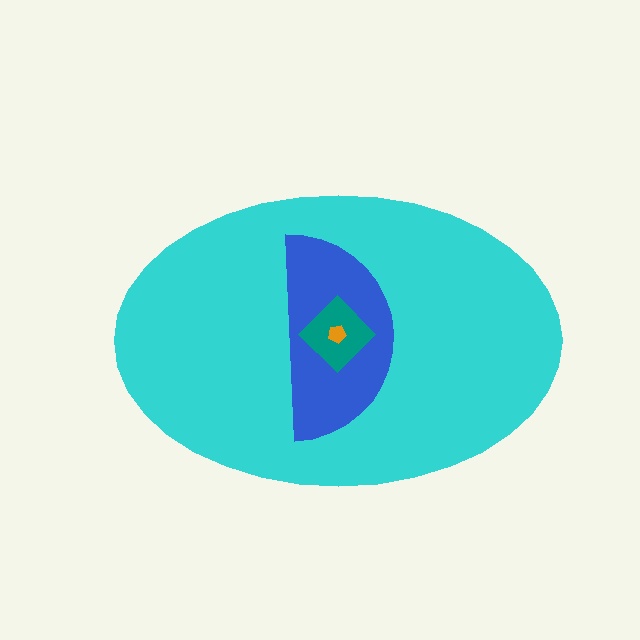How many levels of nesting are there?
4.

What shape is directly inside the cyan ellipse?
The blue semicircle.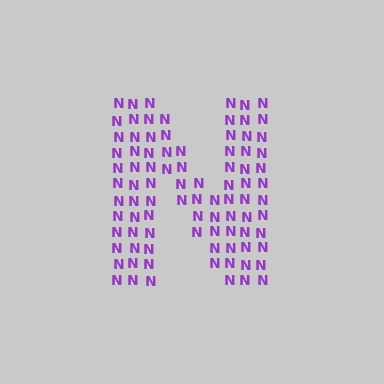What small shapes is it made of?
It is made of small letter N's.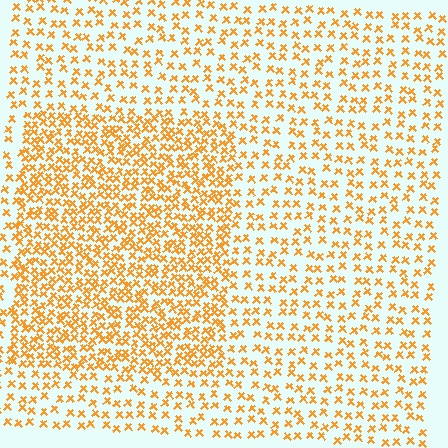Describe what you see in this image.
The image contains small orange elements arranged at two different densities. A rectangle-shaped region is visible where the elements are more densely packed than the surrounding area.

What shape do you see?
I see a rectangle.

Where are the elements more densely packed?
The elements are more densely packed inside the rectangle boundary.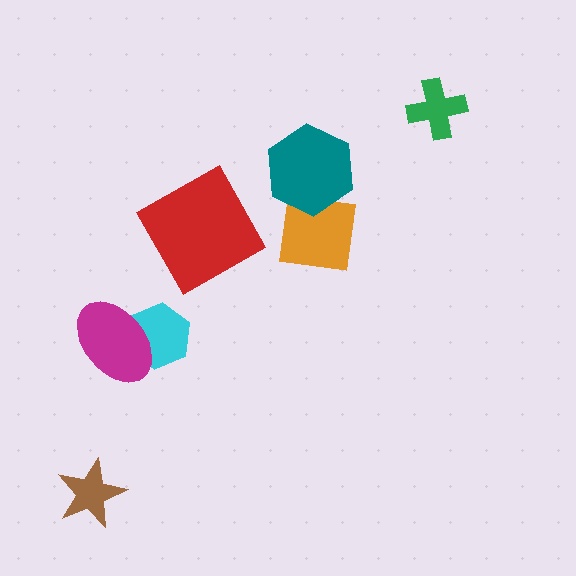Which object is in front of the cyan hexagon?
The magenta ellipse is in front of the cyan hexagon.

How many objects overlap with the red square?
0 objects overlap with the red square.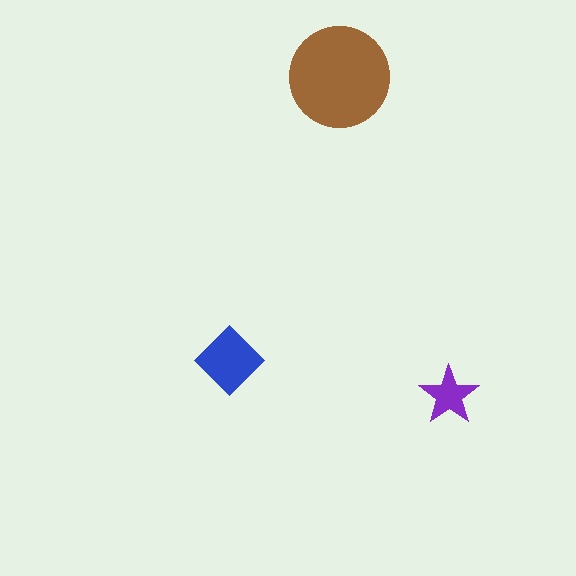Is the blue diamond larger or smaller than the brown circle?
Smaller.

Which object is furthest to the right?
The purple star is rightmost.